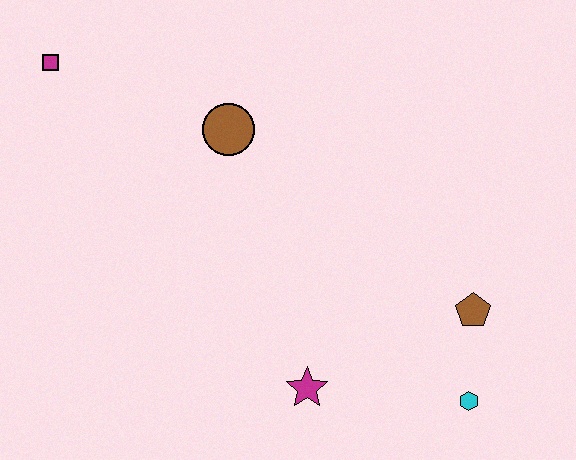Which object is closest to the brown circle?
The magenta square is closest to the brown circle.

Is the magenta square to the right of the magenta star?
No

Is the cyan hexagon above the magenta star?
No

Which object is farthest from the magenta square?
The cyan hexagon is farthest from the magenta square.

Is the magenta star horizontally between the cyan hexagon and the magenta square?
Yes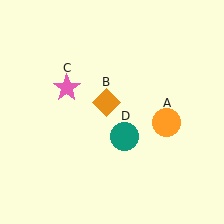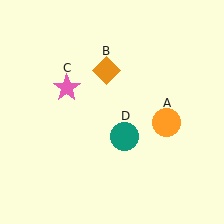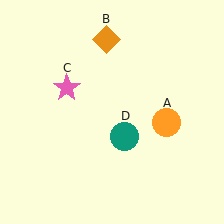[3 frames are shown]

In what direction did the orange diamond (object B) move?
The orange diamond (object B) moved up.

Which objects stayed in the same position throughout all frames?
Orange circle (object A) and pink star (object C) and teal circle (object D) remained stationary.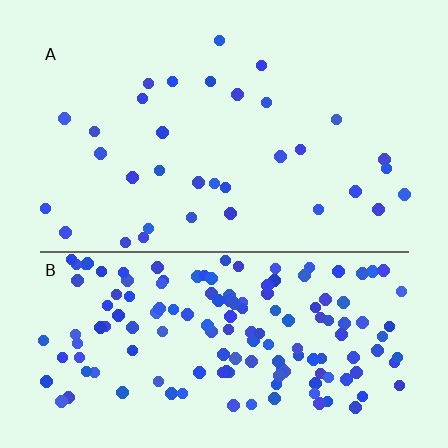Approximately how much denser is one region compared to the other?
Approximately 4.8× — region B over region A.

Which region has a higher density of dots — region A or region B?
B (the bottom).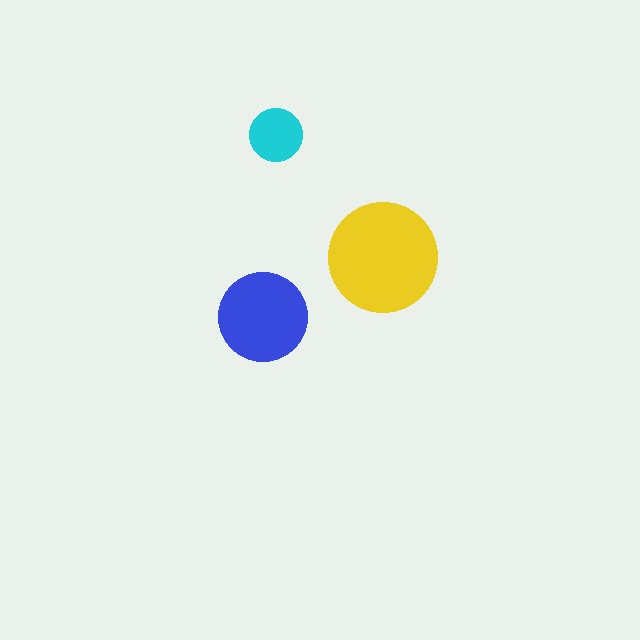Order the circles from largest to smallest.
the yellow one, the blue one, the cyan one.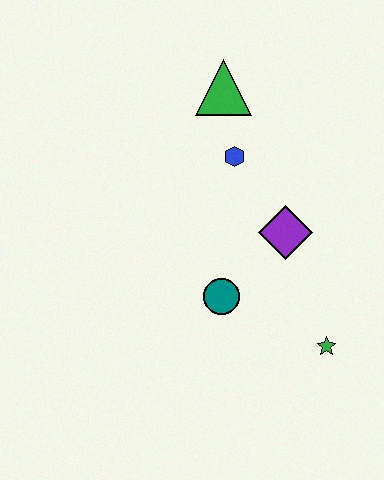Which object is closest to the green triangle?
The blue hexagon is closest to the green triangle.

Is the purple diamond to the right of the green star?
No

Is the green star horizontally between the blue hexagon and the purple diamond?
No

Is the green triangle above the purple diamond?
Yes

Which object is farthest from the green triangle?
The green star is farthest from the green triangle.